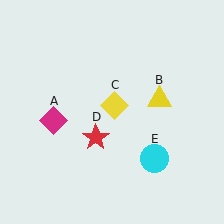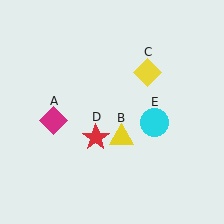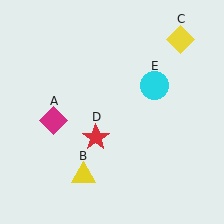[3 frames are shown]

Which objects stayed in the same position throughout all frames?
Magenta diamond (object A) and red star (object D) remained stationary.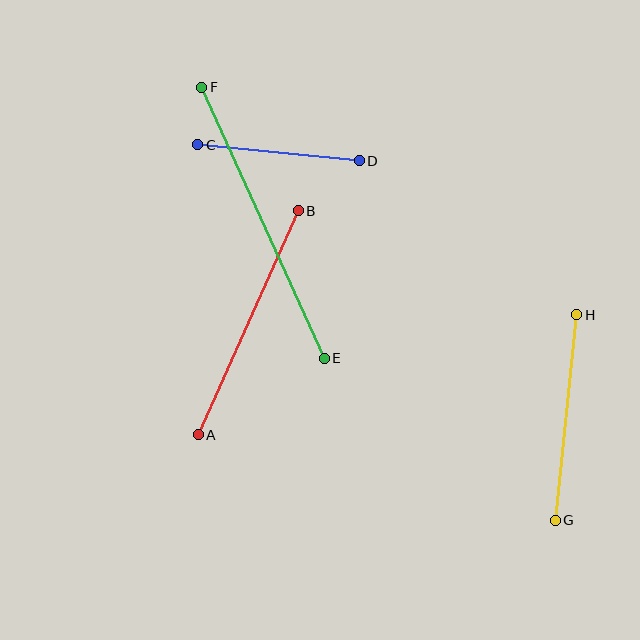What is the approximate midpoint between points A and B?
The midpoint is at approximately (248, 323) pixels.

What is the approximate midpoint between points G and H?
The midpoint is at approximately (566, 418) pixels.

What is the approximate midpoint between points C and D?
The midpoint is at approximately (278, 153) pixels.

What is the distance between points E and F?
The distance is approximately 297 pixels.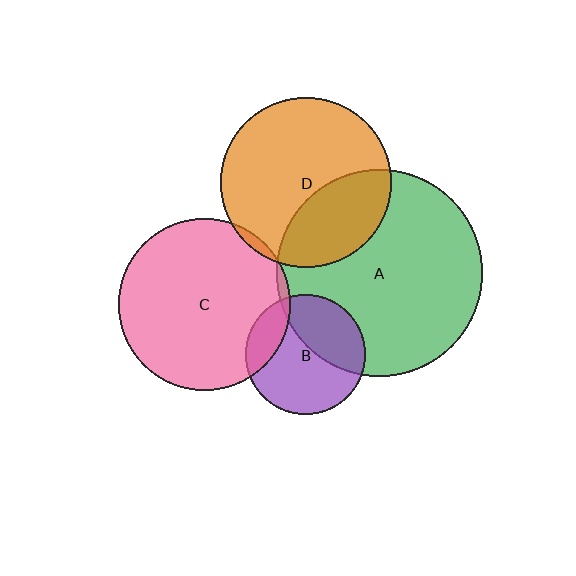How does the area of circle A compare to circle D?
Approximately 1.5 times.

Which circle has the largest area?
Circle A (green).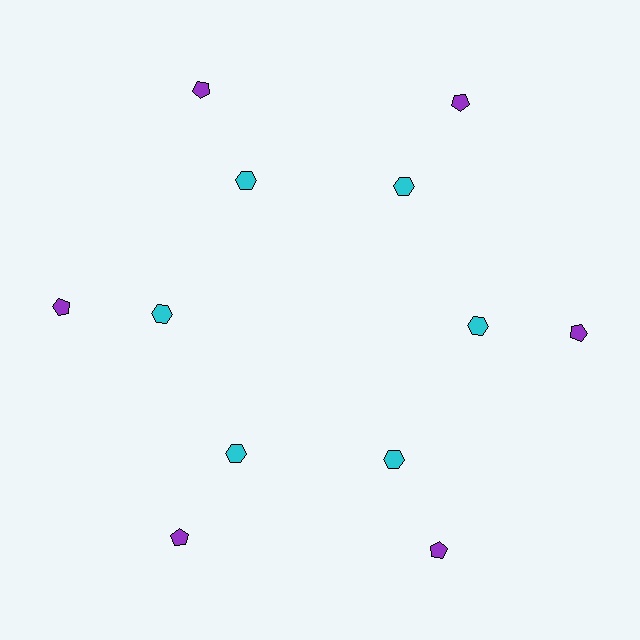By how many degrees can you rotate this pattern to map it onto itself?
The pattern maps onto itself every 60 degrees of rotation.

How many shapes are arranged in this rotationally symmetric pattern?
There are 12 shapes, arranged in 6 groups of 2.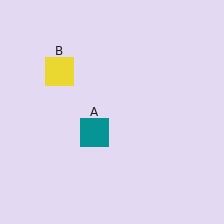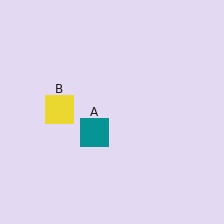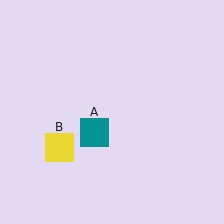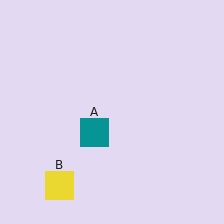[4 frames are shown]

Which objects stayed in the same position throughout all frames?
Teal square (object A) remained stationary.